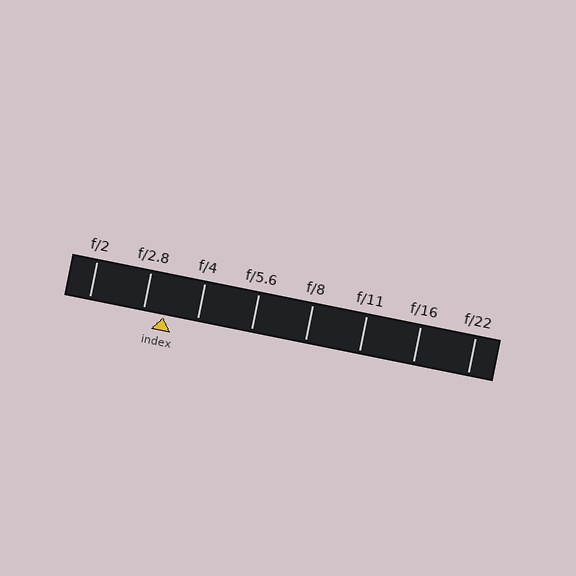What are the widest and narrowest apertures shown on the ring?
The widest aperture shown is f/2 and the narrowest is f/22.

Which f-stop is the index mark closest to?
The index mark is closest to f/2.8.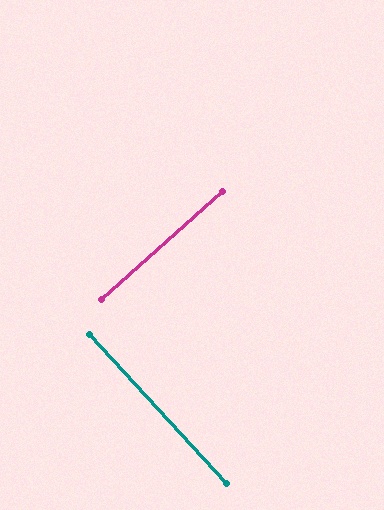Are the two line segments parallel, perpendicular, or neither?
Perpendicular — they meet at approximately 89°.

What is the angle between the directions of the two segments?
Approximately 89 degrees.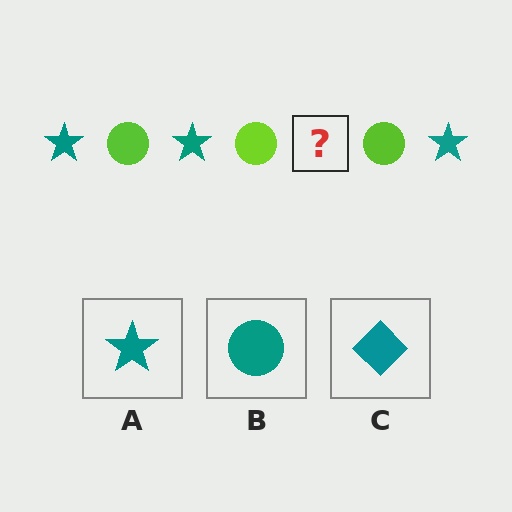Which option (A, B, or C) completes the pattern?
A.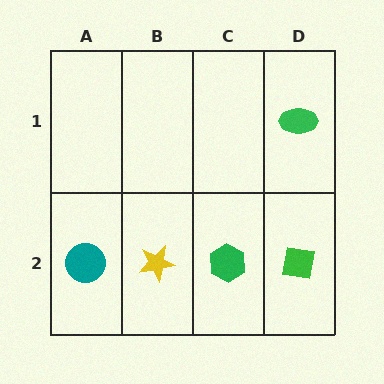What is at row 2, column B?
A yellow star.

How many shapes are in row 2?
4 shapes.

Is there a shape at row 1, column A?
No, that cell is empty.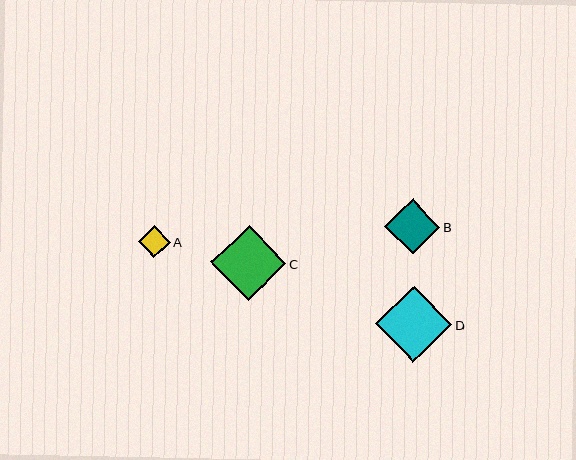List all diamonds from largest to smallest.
From largest to smallest: D, C, B, A.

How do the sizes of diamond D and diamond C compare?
Diamond D and diamond C are approximately the same size.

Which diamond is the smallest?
Diamond A is the smallest with a size of approximately 32 pixels.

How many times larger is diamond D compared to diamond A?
Diamond D is approximately 2.4 times the size of diamond A.